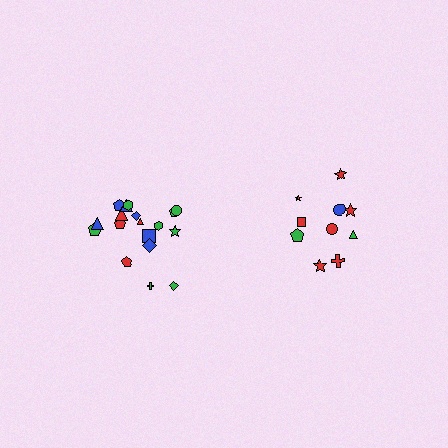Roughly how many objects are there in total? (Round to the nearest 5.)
Roughly 30 objects in total.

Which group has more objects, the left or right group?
The left group.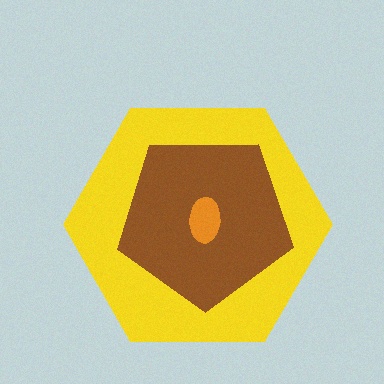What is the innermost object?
The orange ellipse.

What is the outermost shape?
The yellow hexagon.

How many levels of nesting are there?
3.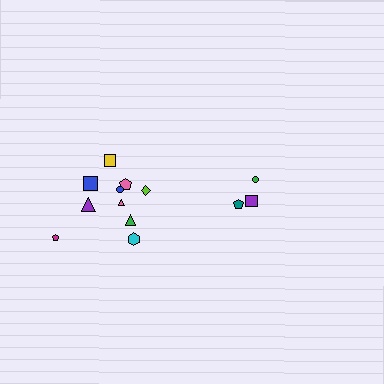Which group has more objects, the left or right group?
The left group.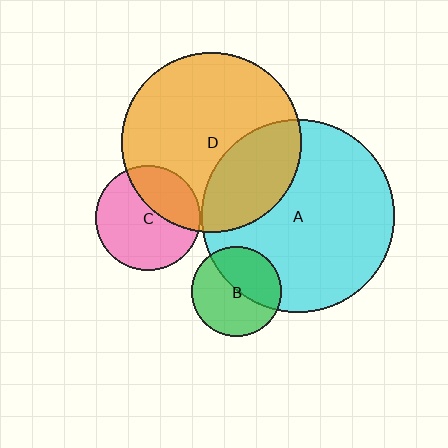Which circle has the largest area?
Circle A (cyan).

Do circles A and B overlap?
Yes.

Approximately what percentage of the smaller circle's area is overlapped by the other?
Approximately 45%.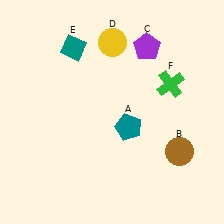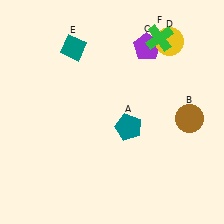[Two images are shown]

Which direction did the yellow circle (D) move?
The yellow circle (D) moved right.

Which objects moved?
The objects that moved are: the brown circle (B), the yellow circle (D), the green cross (F).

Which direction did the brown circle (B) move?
The brown circle (B) moved up.